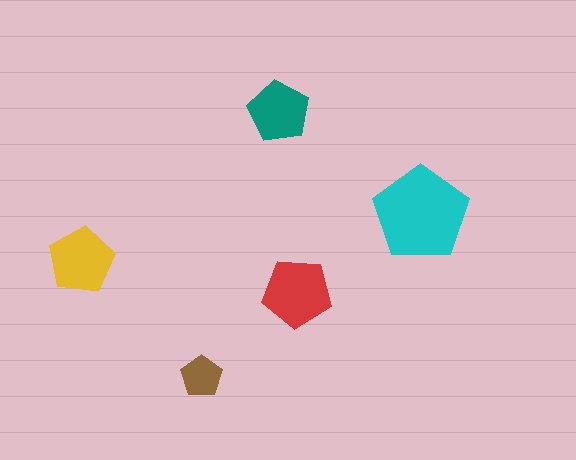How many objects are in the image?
There are 5 objects in the image.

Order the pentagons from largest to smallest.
the cyan one, the red one, the yellow one, the teal one, the brown one.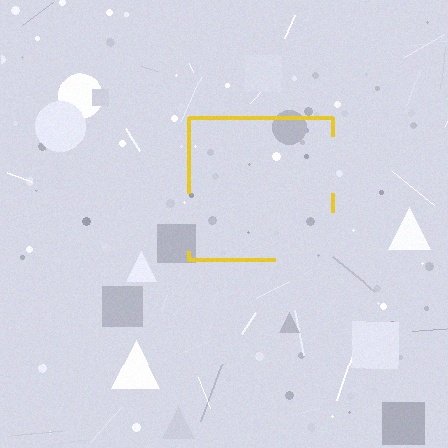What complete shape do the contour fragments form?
The contour fragments form a square.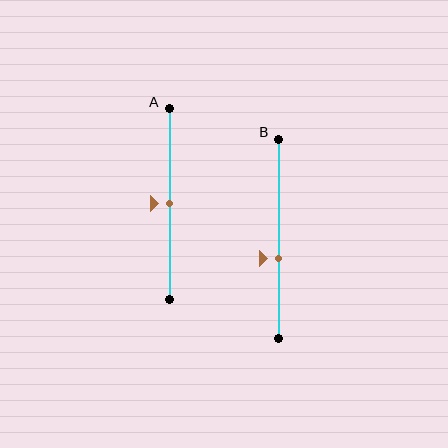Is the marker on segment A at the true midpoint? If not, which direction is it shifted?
Yes, the marker on segment A is at the true midpoint.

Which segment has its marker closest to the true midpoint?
Segment A has its marker closest to the true midpoint.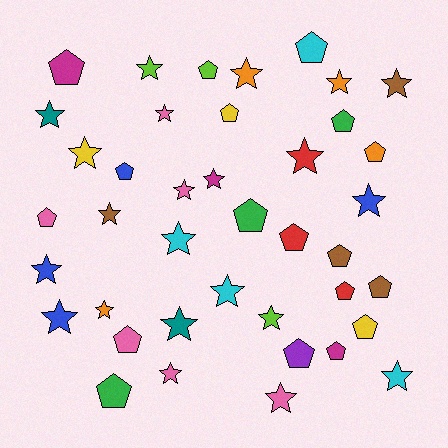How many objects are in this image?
There are 40 objects.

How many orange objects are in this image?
There are 4 orange objects.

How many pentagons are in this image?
There are 18 pentagons.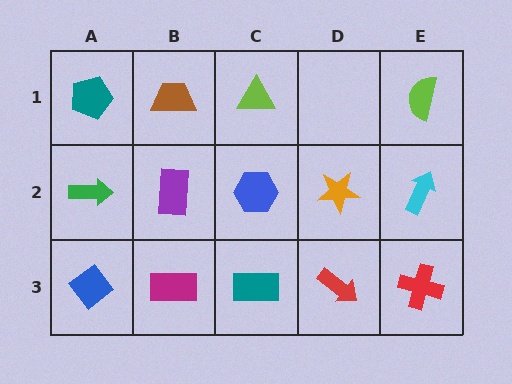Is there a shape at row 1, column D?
No, that cell is empty.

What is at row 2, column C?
A blue hexagon.